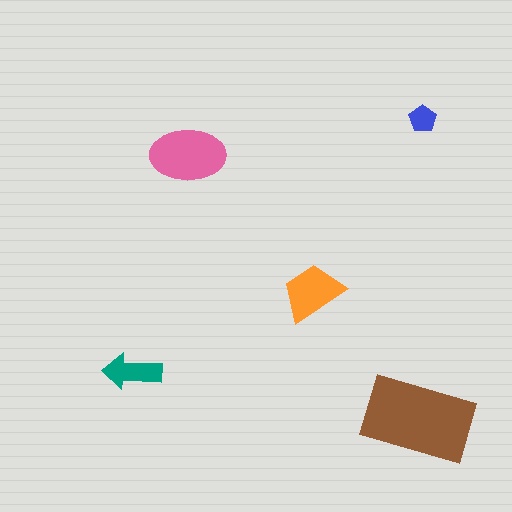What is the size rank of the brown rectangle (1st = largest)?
1st.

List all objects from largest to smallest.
The brown rectangle, the pink ellipse, the orange trapezoid, the teal arrow, the blue pentagon.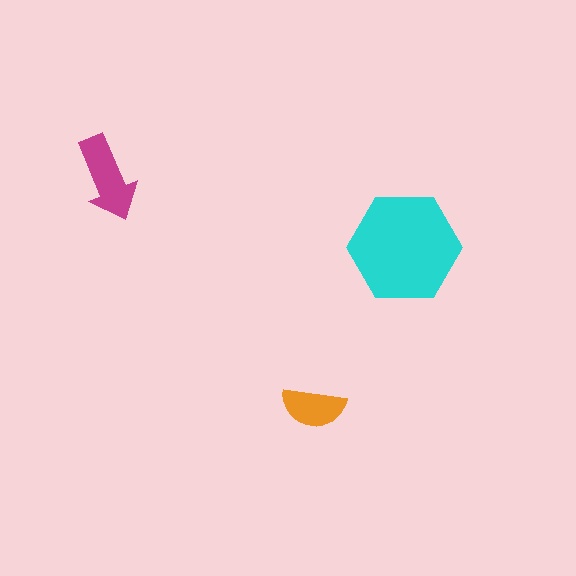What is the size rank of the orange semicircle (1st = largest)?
3rd.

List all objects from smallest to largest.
The orange semicircle, the magenta arrow, the cyan hexagon.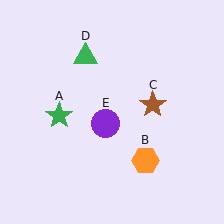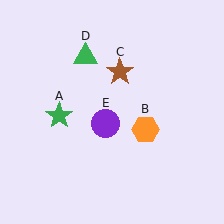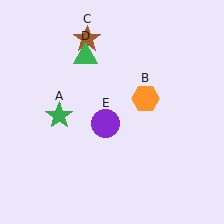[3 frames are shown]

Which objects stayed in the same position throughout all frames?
Green star (object A) and green triangle (object D) and purple circle (object E) remained stationary.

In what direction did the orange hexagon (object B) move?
The orange hexagon (object B) moved up.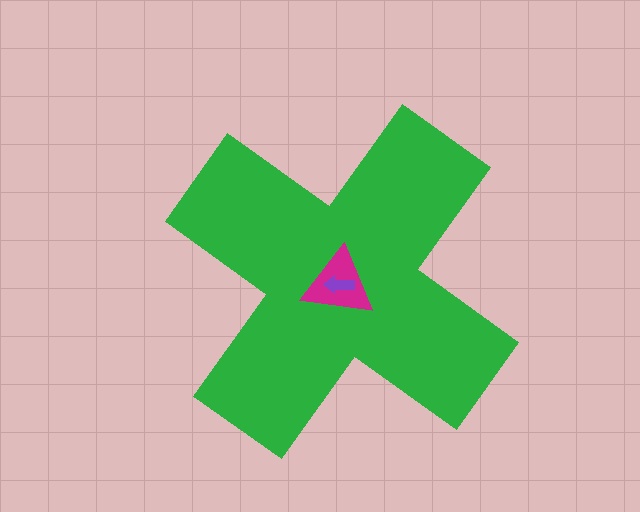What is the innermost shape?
The purple arrow.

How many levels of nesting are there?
3.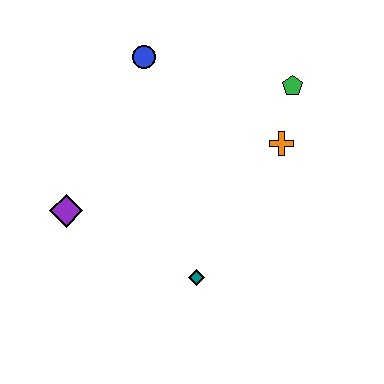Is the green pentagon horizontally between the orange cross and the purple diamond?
No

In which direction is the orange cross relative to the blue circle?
The orange cross is to the right of the blue circle.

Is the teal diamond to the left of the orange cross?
Yes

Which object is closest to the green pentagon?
The orange cross is closest to the green pentagon.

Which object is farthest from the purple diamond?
The green pentagon is farthest from the purple diamond.